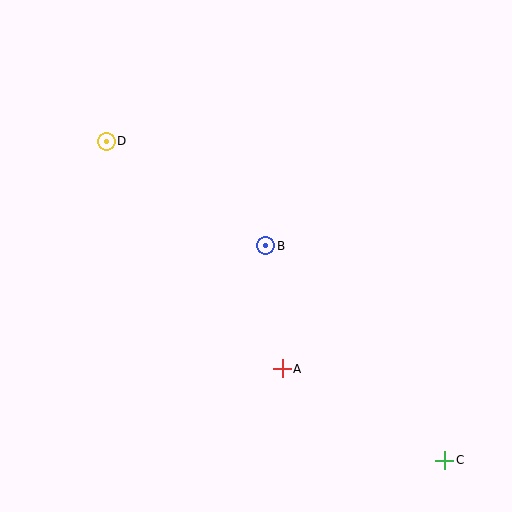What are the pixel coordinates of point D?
Point D is at (106, 141).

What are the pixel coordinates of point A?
Point A is at (282, 369).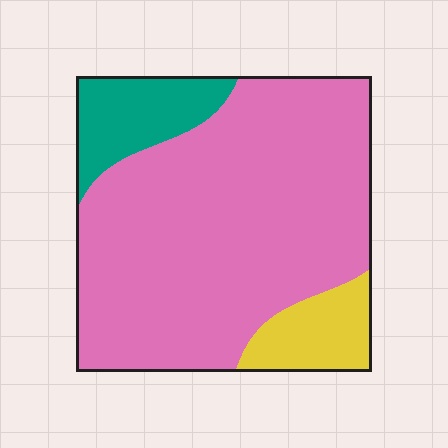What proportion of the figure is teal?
Teal takes up about one eighth (1/8) of the figure.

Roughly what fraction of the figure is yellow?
Yellow covers 10% of the figure.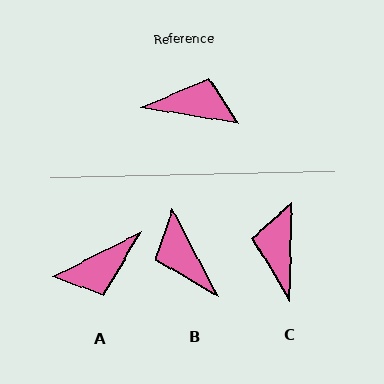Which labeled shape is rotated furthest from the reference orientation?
A, about 145 degrees away.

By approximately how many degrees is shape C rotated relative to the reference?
Approximately 98 degrees counter-clockwise.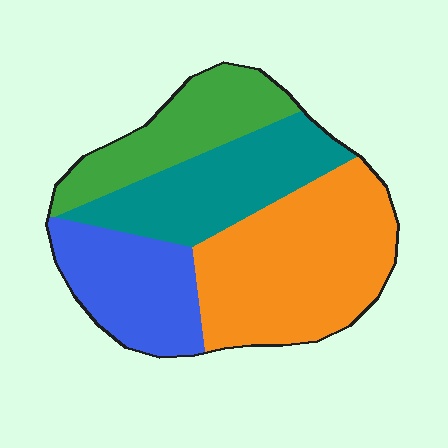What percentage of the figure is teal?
Teal takes up about one quarter (1/4) of the figure.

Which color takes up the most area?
Orange, at roughly 35%.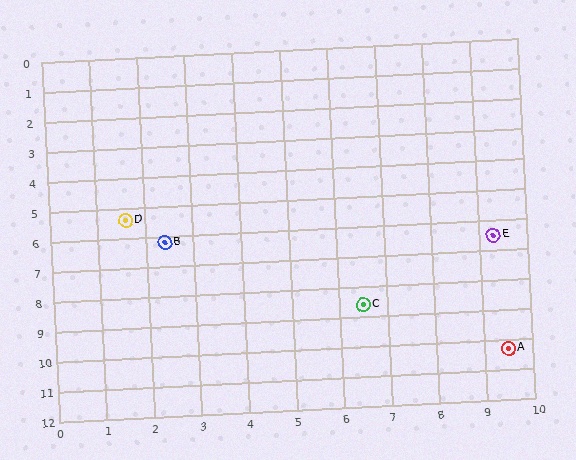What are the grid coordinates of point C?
Point C is at approximately (6.5, 8.6).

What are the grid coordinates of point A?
Point A is at approximately (9.5, 10.3).